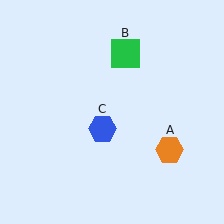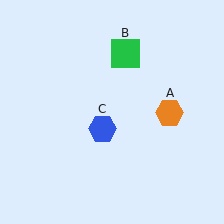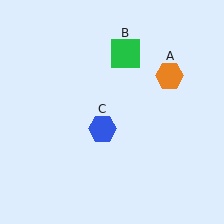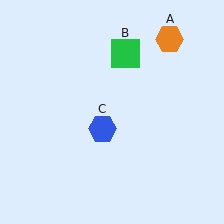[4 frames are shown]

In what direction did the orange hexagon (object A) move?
The orange hexagon (object A) moved up.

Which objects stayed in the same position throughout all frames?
Green square (object B) and blue hexagon (object C) remained stationary.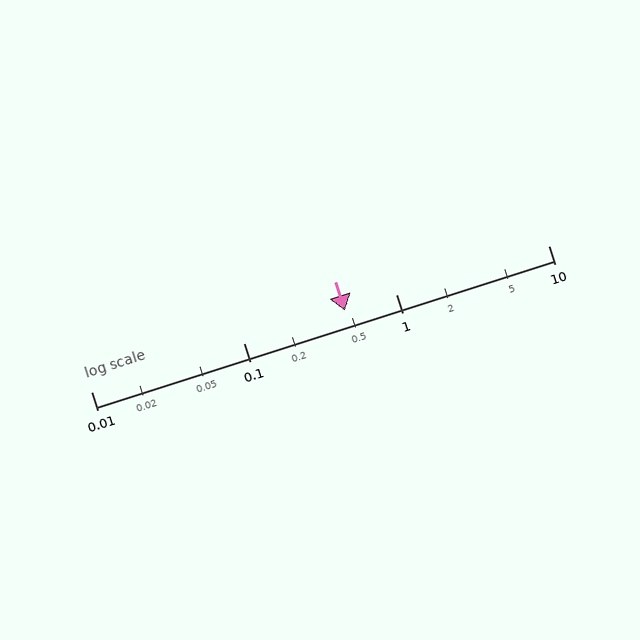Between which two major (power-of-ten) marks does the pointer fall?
The pointer is between 0.1 and 1.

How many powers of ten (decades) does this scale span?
The scale spans 3 decades, from 0.01 to 10.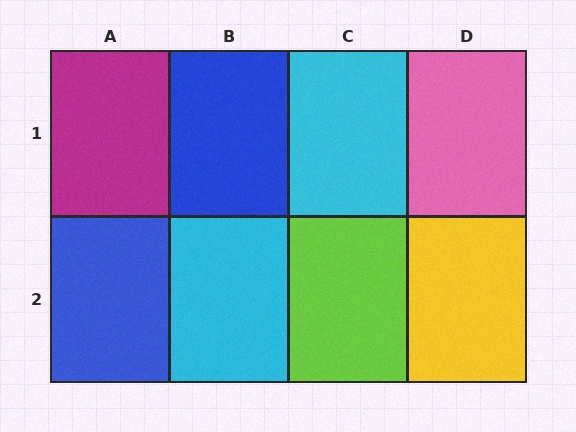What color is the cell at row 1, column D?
Pink.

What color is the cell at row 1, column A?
Magenta.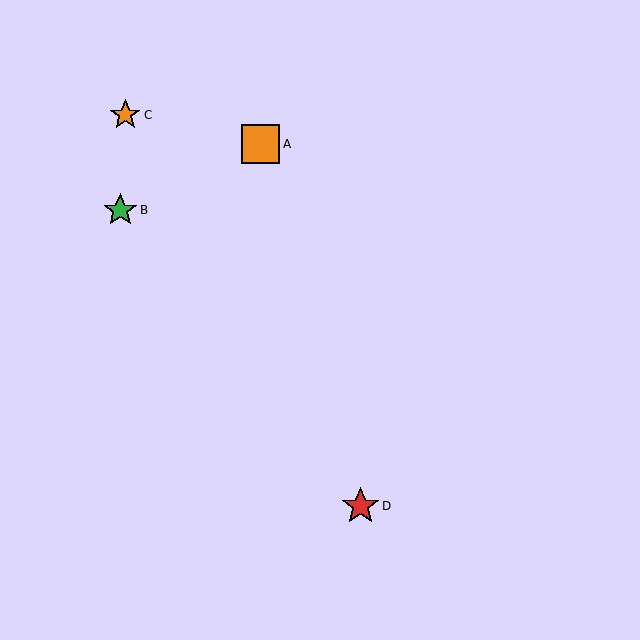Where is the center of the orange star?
The center of the orange star is at (125, 115).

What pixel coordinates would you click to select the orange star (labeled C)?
Click at (125, 115) to select the orange star C.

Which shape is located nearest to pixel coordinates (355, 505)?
The red star (labeled D) at (360, 506) is nearest to that location.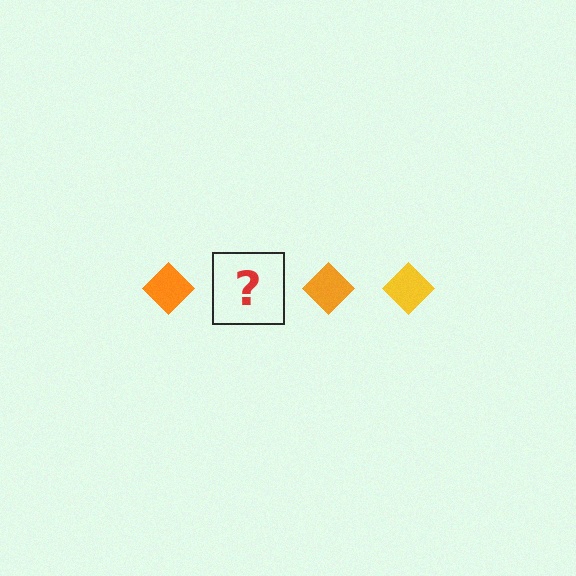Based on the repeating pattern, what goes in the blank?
The blank should be a yellow diamond.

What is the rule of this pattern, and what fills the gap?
The rule is that the pattern cycles through orange, yellow diamonds. The gap should be filled with a yellow diamond.